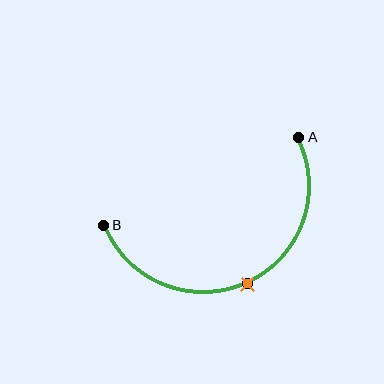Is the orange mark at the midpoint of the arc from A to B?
Yes. The orange mark lies on the arc at equal arc-length from both A and B — it is the arc midpoint.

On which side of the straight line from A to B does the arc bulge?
The arc bulges below the straight line connecting A and B.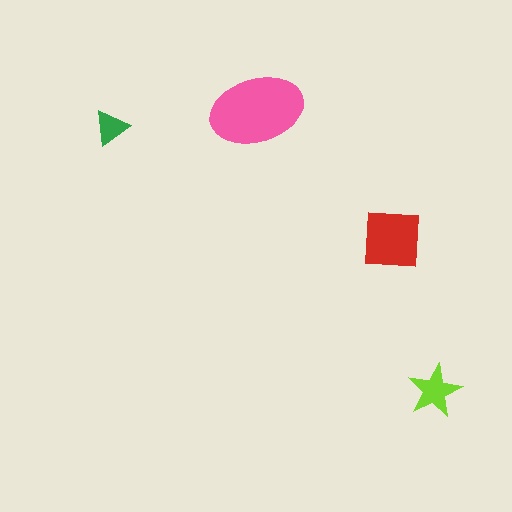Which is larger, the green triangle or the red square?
The red square.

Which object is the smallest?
The green triangle.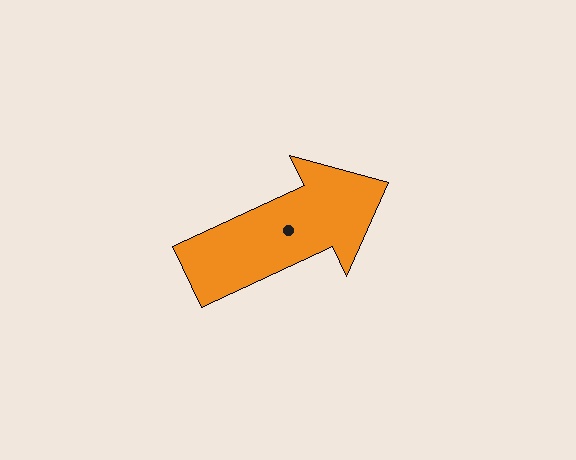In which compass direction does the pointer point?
Northeast.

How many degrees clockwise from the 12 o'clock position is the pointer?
Approximately 65 degrees.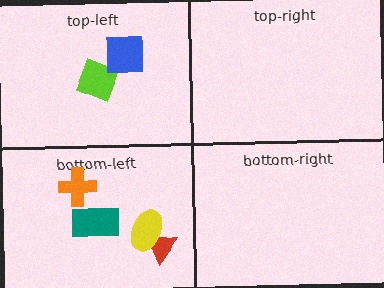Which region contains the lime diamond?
The top-left region.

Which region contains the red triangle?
The bottom-left region.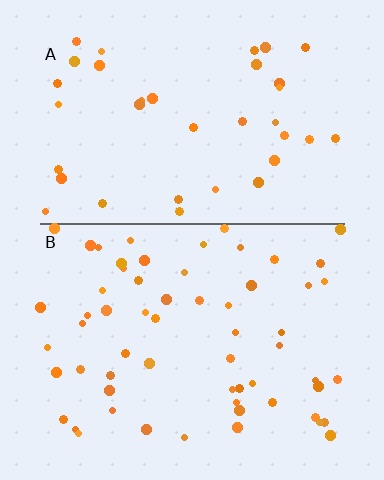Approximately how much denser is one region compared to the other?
Approximately 1.7× — region B over region A.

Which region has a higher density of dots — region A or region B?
B (the bottom).